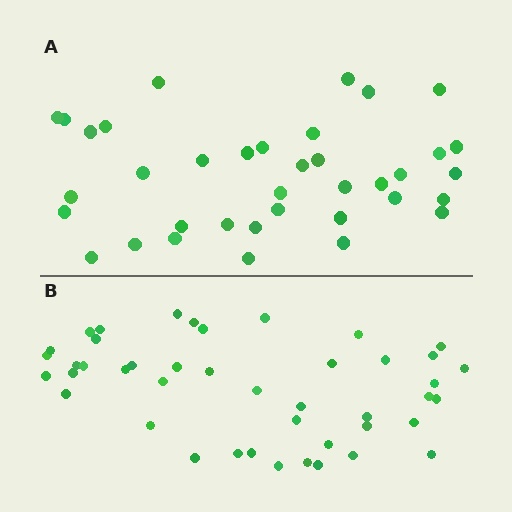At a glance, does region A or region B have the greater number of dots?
Region B (the bottom region) has more dots.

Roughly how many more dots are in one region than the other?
Region B has roughly 8 or so more dots than region A.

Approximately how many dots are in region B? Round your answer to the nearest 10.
About 40 dots. (The exact count is 44, which rounds to 40.)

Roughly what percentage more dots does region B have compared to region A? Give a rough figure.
About 20% more.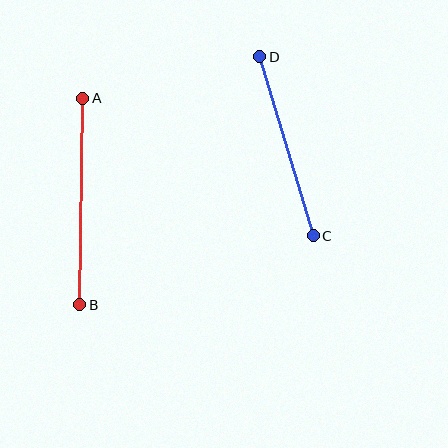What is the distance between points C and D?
The distance is approximately 187 pixels.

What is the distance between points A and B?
The distance is approximately 206 pixels.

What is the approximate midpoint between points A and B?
The midpoint is at approximately (81, 202) pixels.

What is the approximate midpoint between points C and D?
The midpoint is at approximately (287, 146) pixels.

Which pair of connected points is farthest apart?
Points A and B are farthest apart.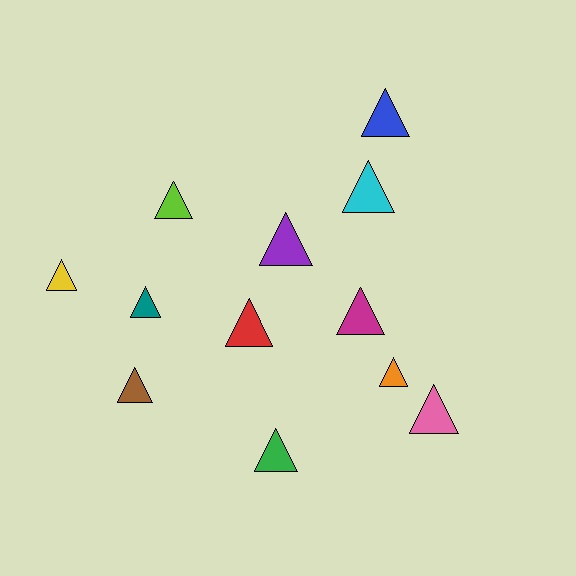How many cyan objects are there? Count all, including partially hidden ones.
There is 1 cyan object.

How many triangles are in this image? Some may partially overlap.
There are 12 triangles.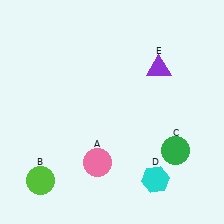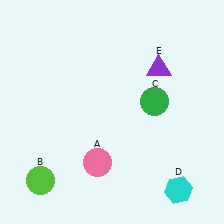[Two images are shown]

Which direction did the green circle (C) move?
The green circle (C) moved up.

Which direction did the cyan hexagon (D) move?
The cyan hexagon (D) moved right.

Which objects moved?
The objects that moved are: the green circle (C), the cyan hexagon (D).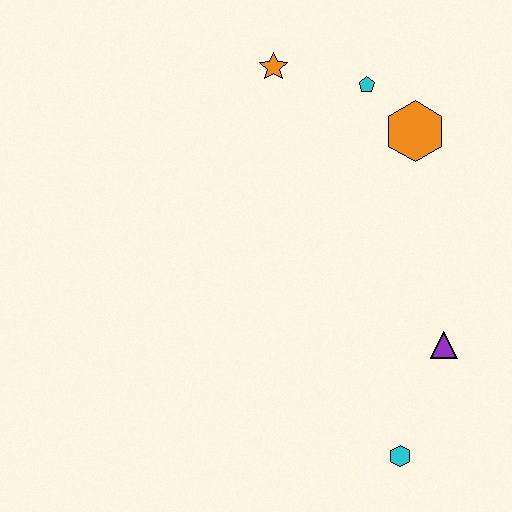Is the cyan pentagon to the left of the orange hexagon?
Yes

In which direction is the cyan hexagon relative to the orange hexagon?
The cyan hexagon is below the orange hexagon.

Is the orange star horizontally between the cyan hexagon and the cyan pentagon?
No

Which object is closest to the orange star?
The cyan pentagon is closest to the orange star.